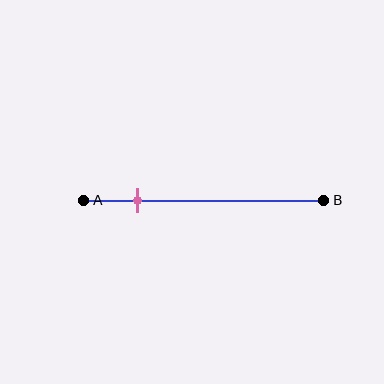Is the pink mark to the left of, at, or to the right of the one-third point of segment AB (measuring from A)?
The pink mark is to the left of the one-third point of segment AB.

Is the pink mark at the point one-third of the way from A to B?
No, the mark is at about 20% from A, not at the 33% one-third point.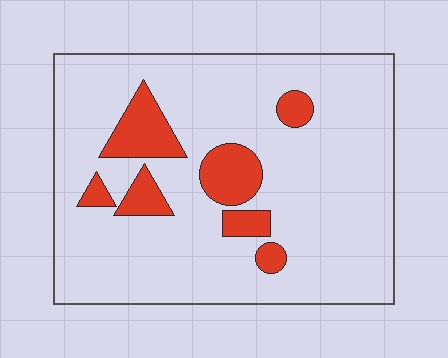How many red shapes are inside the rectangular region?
7.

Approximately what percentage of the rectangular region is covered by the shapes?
Approximately 15%.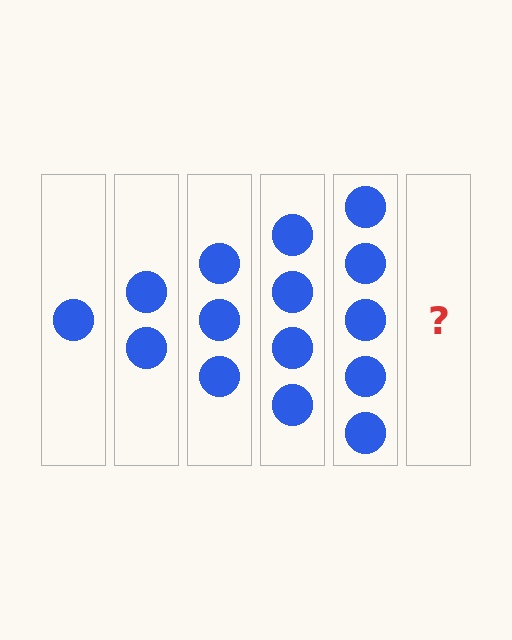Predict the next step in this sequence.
The next step is 6 circles.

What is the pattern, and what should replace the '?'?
The pattern is that each step adds one more circle. The '?' should be 6 circles.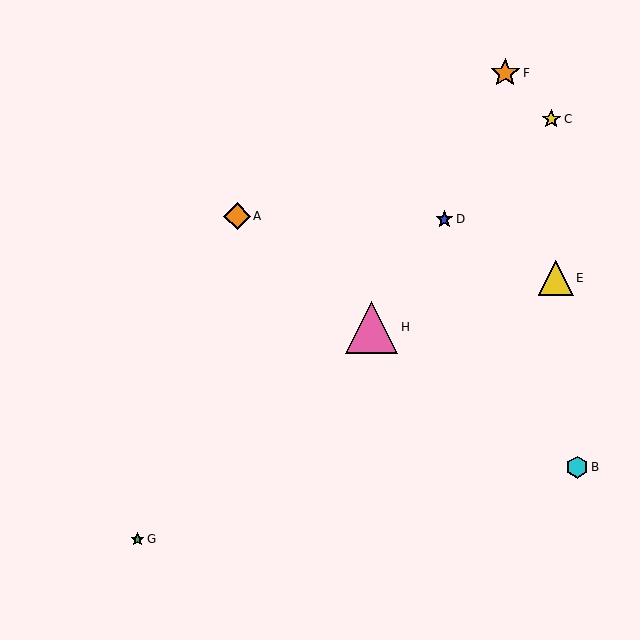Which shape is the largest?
The pink triangle (labeled H) is the largest.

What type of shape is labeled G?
Shape G is a green star.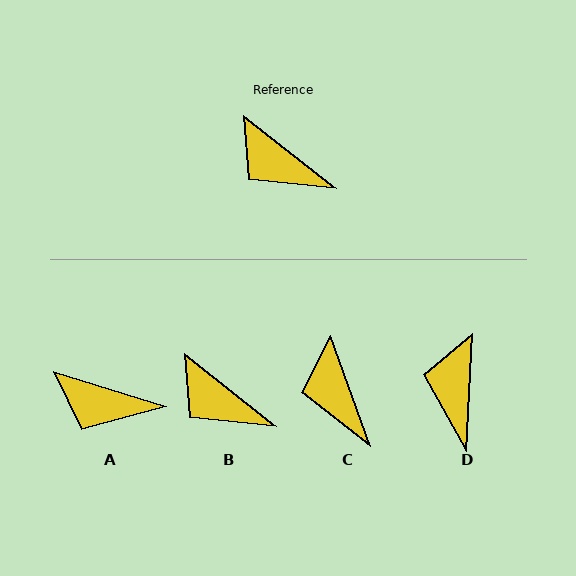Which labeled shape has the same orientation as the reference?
B.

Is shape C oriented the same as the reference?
No, it is off by about 32 degrees.